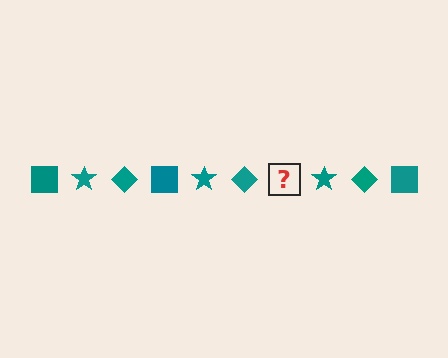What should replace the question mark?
The question mark should be replaced with a teal square.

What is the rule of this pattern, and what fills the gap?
The rule is that the pattern cycles through square, star, diamond shapes in teal. The gap should be filled with a teal square.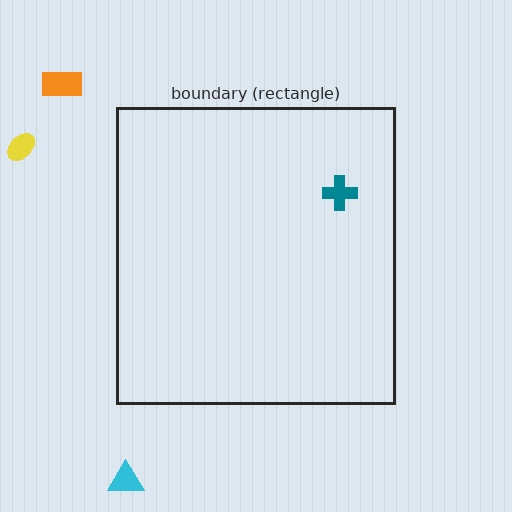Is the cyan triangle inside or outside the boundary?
Outside.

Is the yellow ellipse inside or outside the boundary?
Outside.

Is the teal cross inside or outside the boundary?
Inside.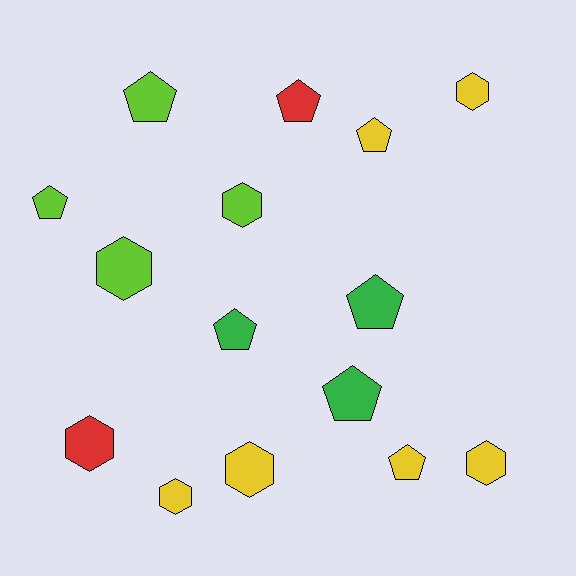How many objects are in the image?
There are 15 objects.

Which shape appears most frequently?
Pentagon, with 8 objects.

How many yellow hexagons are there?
There are 4 yellow hexagons.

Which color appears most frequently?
Yellow, with 6 objects.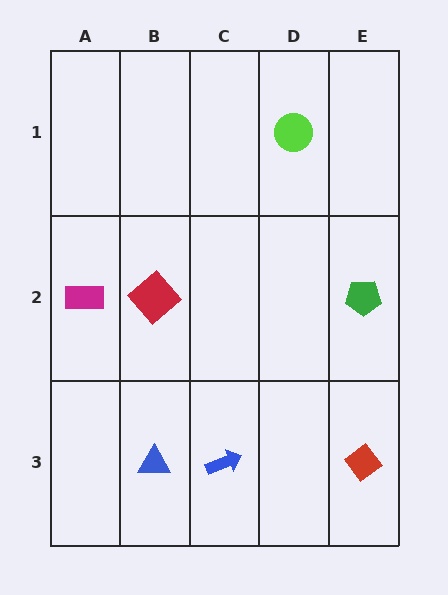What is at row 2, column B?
A red diamond.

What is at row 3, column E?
A red diamond.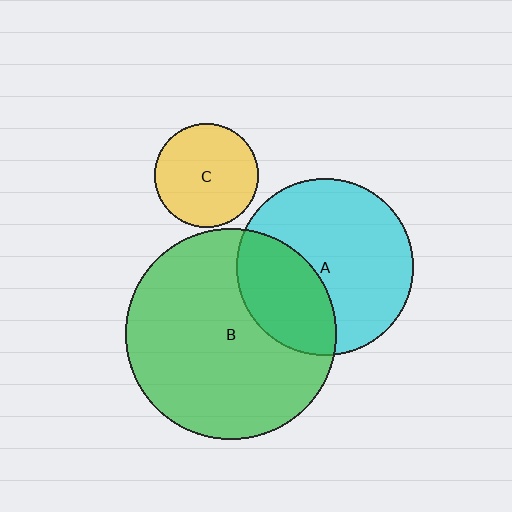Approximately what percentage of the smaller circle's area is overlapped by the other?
Approximately 35%.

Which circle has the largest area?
Circle B (green).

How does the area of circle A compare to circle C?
Approximately 2.9 times.